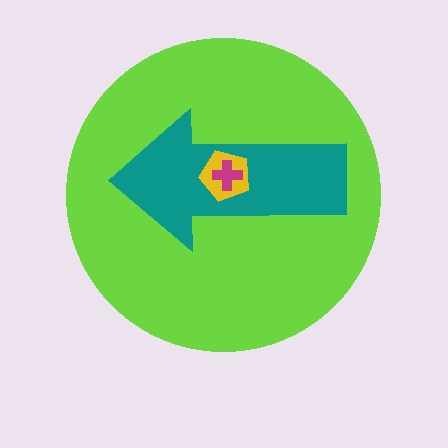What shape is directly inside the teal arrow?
The yellow pentagon.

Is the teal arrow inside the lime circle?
Yes.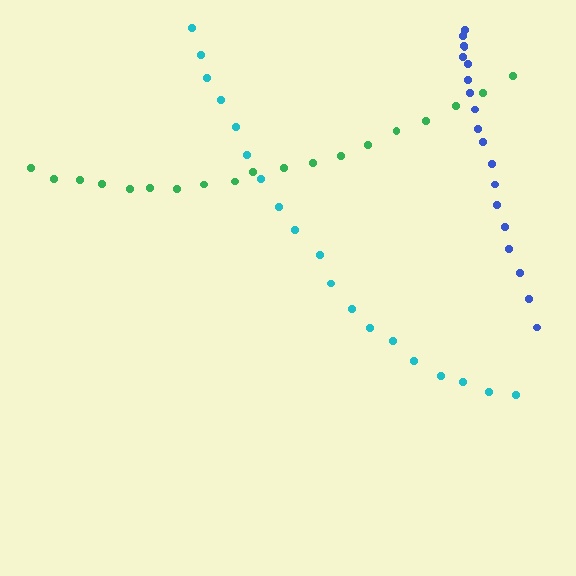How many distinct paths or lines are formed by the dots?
There are 3 distinct paths.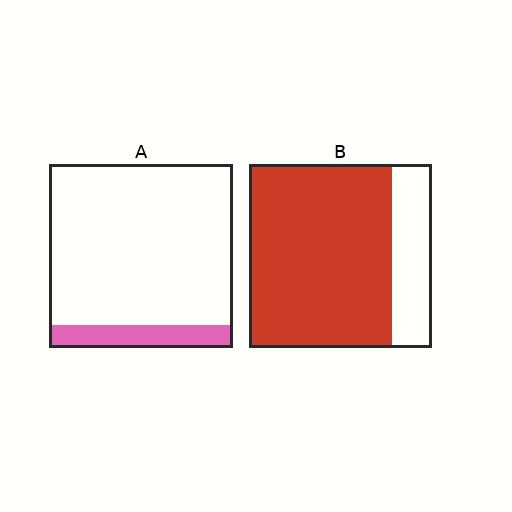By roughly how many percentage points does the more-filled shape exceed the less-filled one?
By roughly 65 percentage points (B over A).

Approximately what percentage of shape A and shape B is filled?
A is approximately 10% and B is approximately 80%.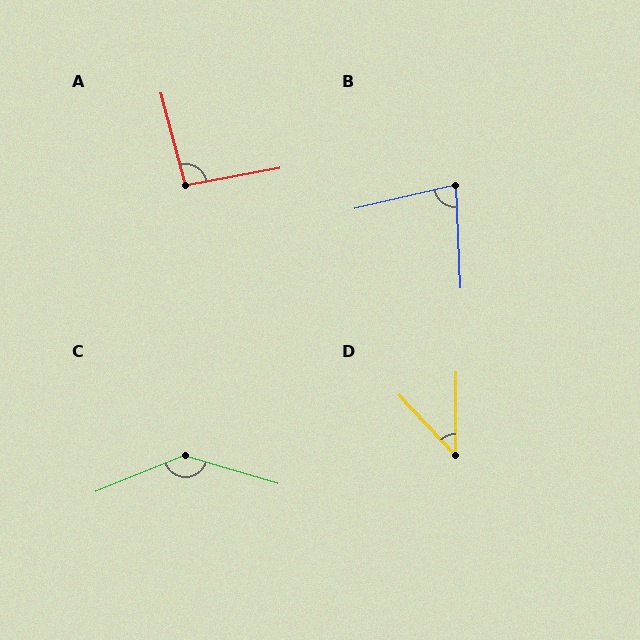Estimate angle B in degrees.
Approximately 79 degrees.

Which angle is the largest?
C, at approximately 141 degrees.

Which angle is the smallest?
D, at approximately 44 degrees.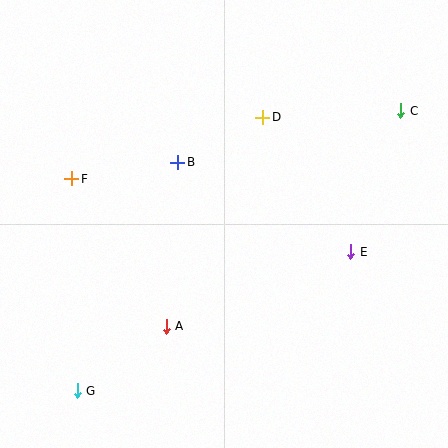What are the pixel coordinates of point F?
Point F is at (72, 179).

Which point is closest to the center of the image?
Point B at (178, 162) is closest to the center.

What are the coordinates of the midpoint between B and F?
The midpoint between B and F is at (125, 170).